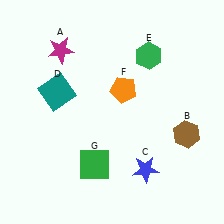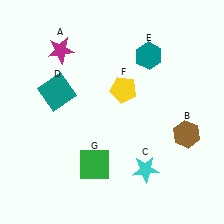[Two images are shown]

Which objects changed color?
C changed from blue to cyan. E changed from green to teal. F changed from orange to yellow.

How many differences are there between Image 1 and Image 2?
There are 3 differences between the two images.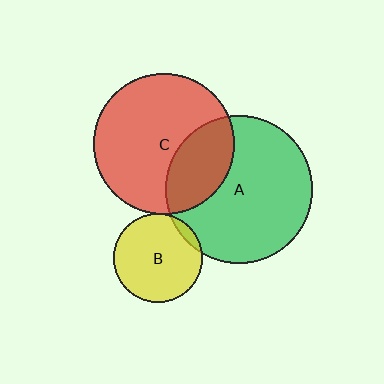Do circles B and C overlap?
Yes.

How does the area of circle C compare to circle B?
Approximately 2.5 times.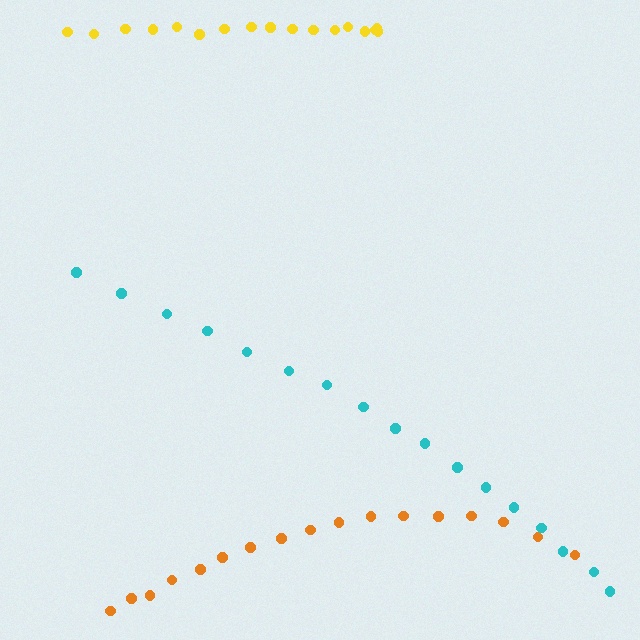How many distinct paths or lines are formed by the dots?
There are 3 distinct paths.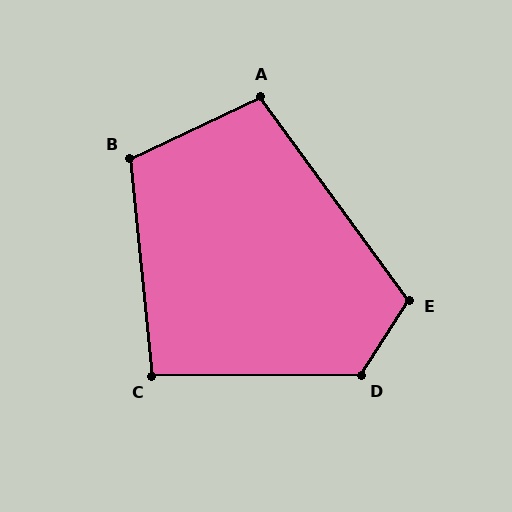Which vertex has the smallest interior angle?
C, at approximately 95 degrees.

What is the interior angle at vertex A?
Approximately 101 degrees (obtuse).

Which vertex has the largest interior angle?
D, at approximately 123 degrees.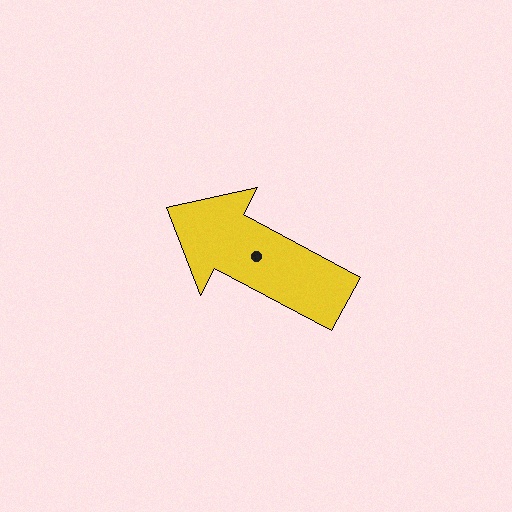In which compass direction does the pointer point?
Northwest.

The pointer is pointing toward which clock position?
Roughly 10 o'clock.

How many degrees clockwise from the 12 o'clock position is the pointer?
Approximately 298 degrees.